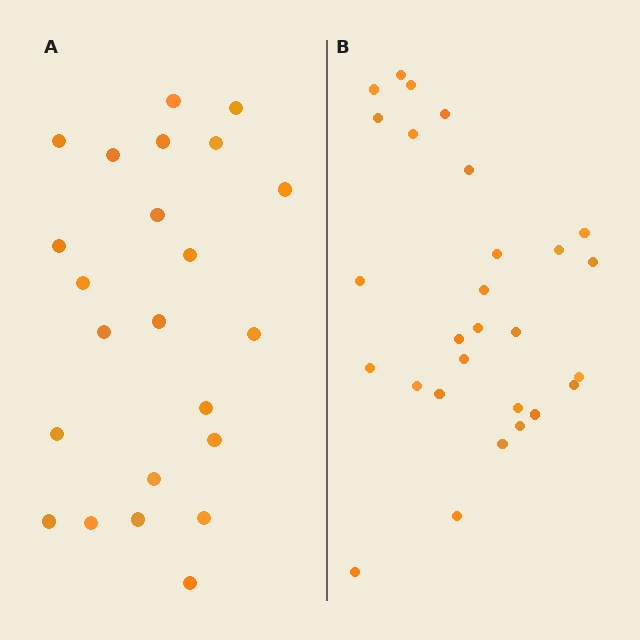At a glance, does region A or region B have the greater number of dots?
Region B (the right region) has more dots.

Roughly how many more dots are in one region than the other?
Region B has about 5 more dots than region A.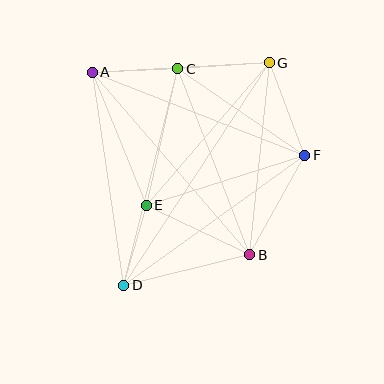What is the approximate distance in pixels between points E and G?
The distance between E and G is approximately 188 pixels.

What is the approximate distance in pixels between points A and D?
The distance between A and D is approximately 216 pixels.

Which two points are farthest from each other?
Points D and G are farthest from each other.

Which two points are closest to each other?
Points D and E are closest to each other.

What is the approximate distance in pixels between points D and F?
The distance between D and F is approximately 223 pixels.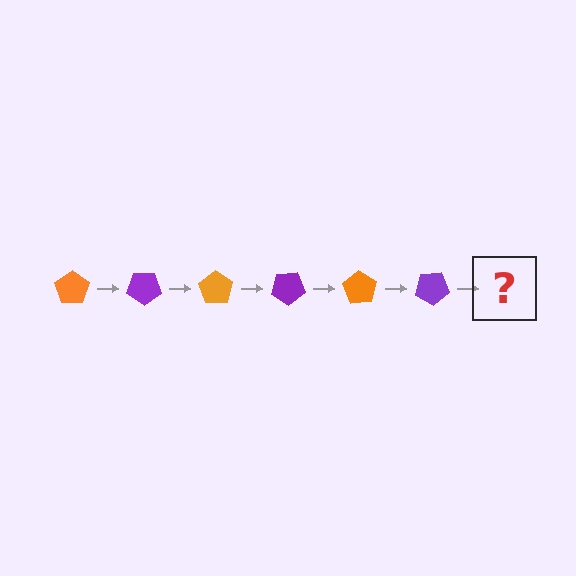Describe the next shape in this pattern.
It should be an orange pentagon, rotated 210 degrees from the start.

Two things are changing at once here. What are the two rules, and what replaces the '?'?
The two rules are that it rotates 35 degrees each step and the color cycles through orange and purple. The '?' should be an orange pentagon, rotated 210 degrees from the start.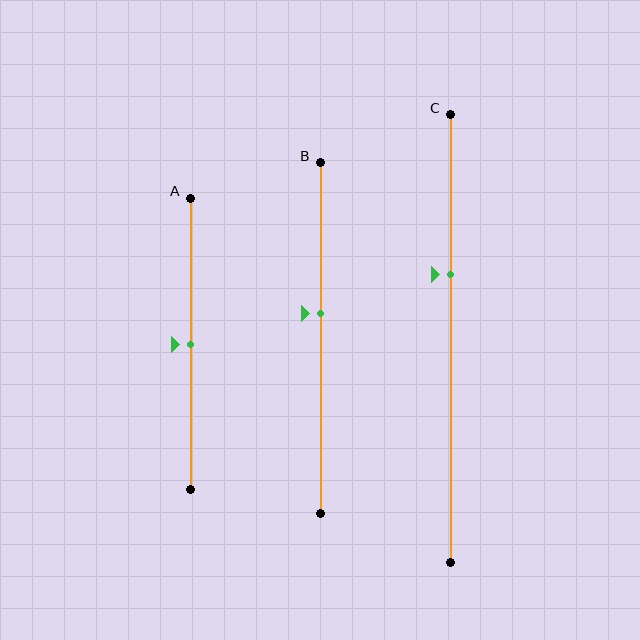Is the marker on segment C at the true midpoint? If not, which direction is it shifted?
No, the marker on segment C is shifted upward by about 14% of the segment length.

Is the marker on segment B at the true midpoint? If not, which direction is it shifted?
No, the marker on segment B is shifted upward by about 7% of the segment length.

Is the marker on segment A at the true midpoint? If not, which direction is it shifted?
Yes, the marker on segment A is at the true midpoint.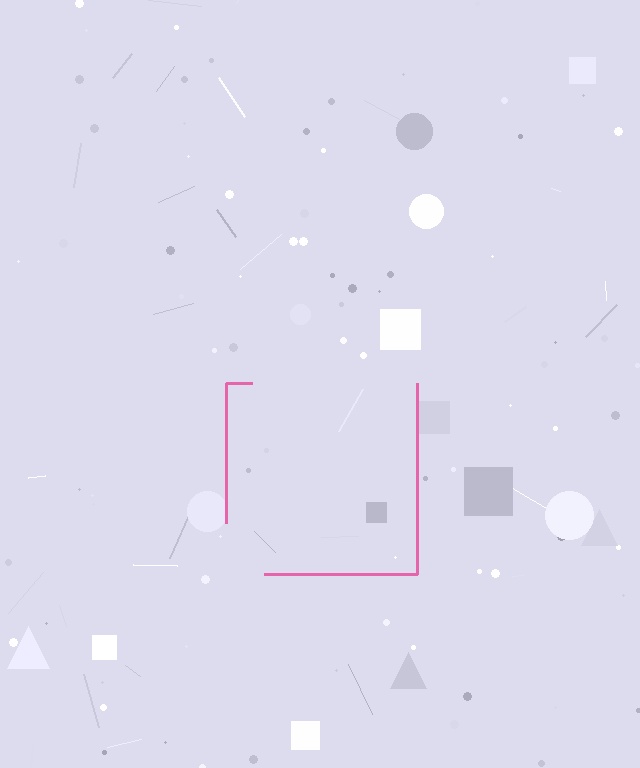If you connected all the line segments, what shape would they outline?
They would outline a square.